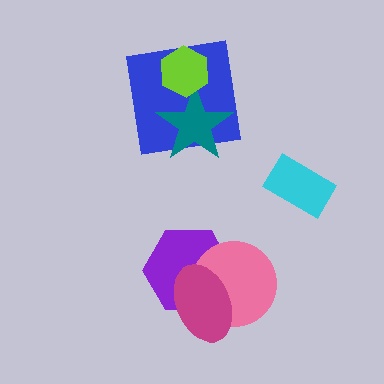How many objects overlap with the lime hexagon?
2 objects overlap with the lime hexagon.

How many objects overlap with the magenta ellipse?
2 objects overlap with the magenta ellipse.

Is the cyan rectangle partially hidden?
No, no other shape covers it.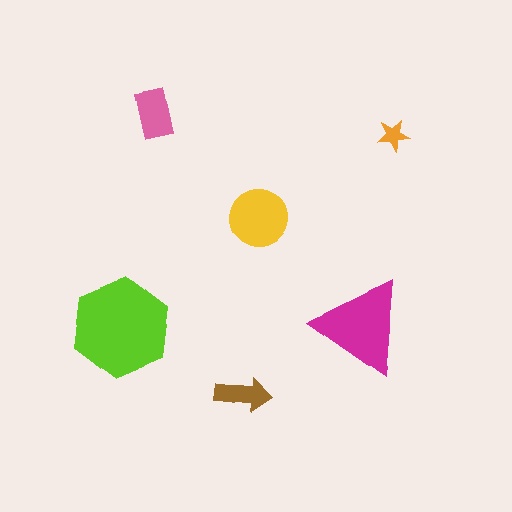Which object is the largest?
The lime hexagon.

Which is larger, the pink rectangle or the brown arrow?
The pink rectangle.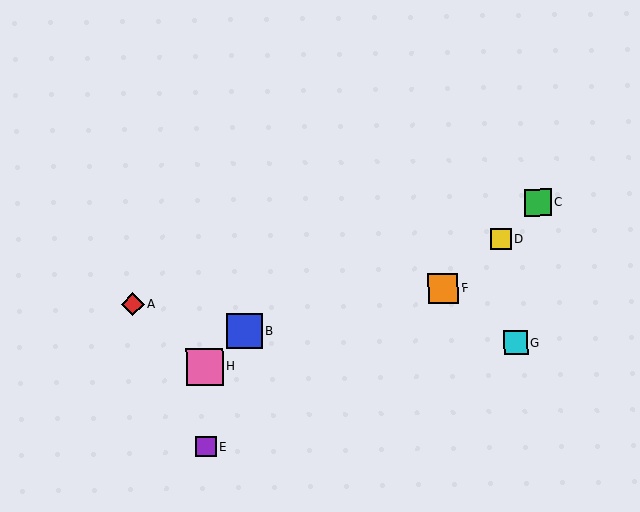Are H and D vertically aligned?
No, H is at x≈205 and D is at x≈501.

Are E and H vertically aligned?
Yes, both are at x≈206.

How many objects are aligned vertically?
2 objects (E, H) are aligned vertically.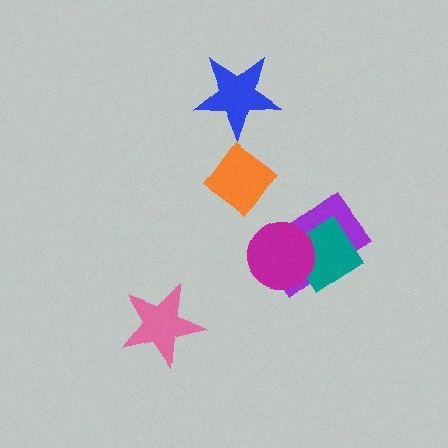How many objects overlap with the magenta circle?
2 objects overlap with the magenta circle.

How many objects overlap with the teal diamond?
2 objects overlap with the teal diamond.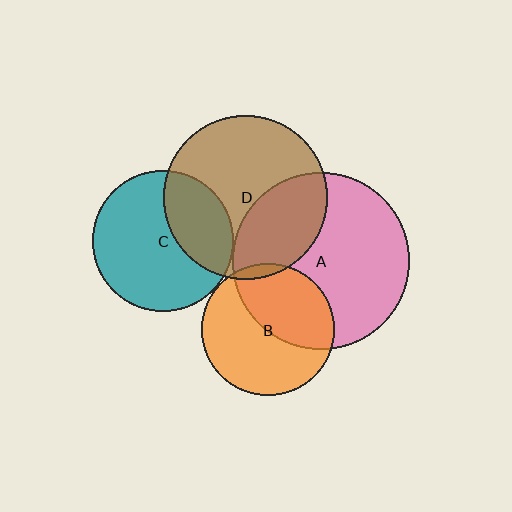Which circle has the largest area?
Circle A (pink).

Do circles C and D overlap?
Yes.